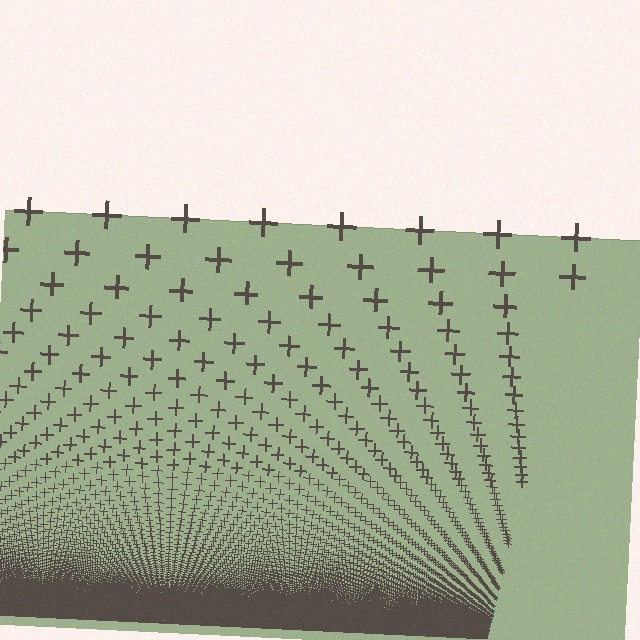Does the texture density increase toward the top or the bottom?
Density increases toward the bottom.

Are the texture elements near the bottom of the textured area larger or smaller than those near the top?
Smaller. The gradient is inverted — elements near the bottom are smaller and denser.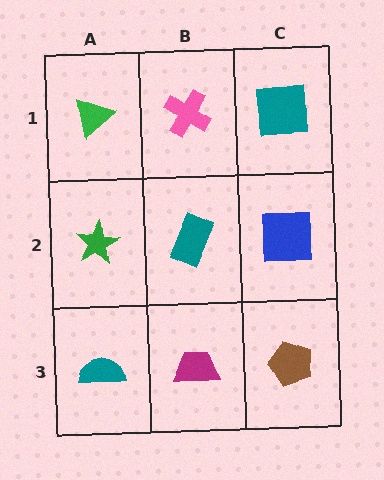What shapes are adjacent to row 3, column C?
A blue square (row 2, column C), a magenta trapezoid (row 3, column B).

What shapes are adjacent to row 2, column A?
A green triangle (row 1, column A), a teal semicircle (row 3, column A), a teal rectangle (row 2, column B).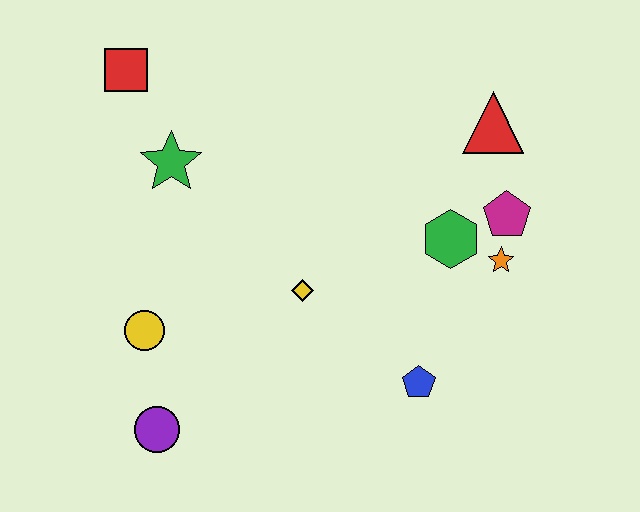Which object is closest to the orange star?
The magenta pentagon is closest to the orange star.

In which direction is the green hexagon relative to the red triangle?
The green hexagon is below the red triangle.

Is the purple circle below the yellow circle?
Yes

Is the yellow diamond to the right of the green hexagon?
No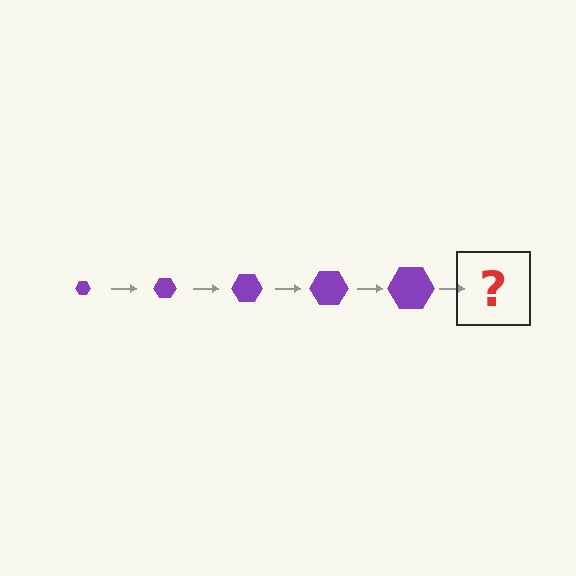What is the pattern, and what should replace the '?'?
The pattern is that the hexagon gets progressively larger each step. The '?' should be a purple hexagon, larger than the previous one.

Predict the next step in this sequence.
The next step is a purple hexagon, larger than the previous one.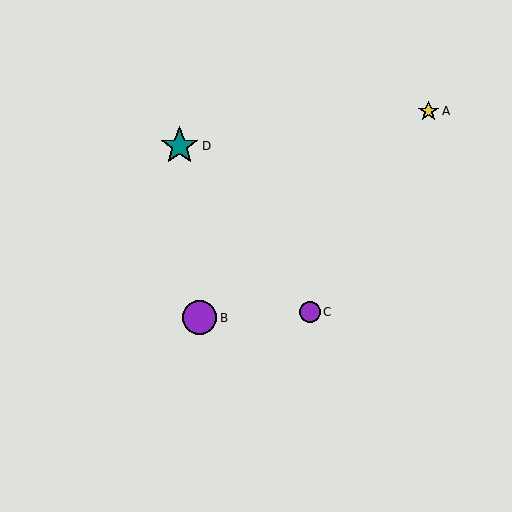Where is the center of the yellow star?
The center of the yellow star is at (428, 111).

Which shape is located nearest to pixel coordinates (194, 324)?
The purple circle (labeled B) at (200, 318) is nearest to that location.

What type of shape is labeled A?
Shape A is a yellow star.